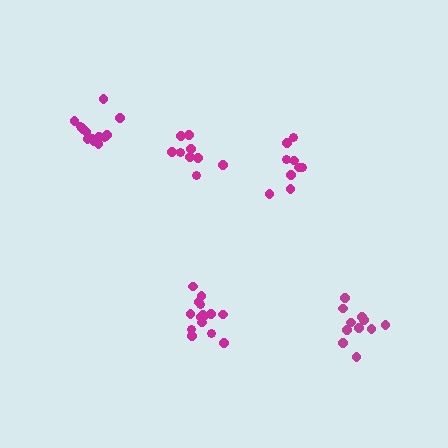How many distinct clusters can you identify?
There are 5 distinct clusters.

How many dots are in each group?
Group 1: 15 dots, Group 2: 11 dots, Group 3: 9 dots, Group 4: 10 dots, Group 5: 13 dots (58 total).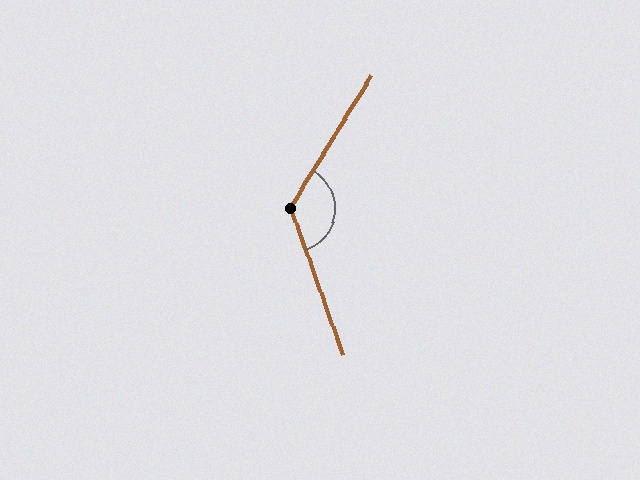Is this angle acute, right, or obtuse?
It is obtuse.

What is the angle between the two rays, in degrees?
Approximately 129 degrees.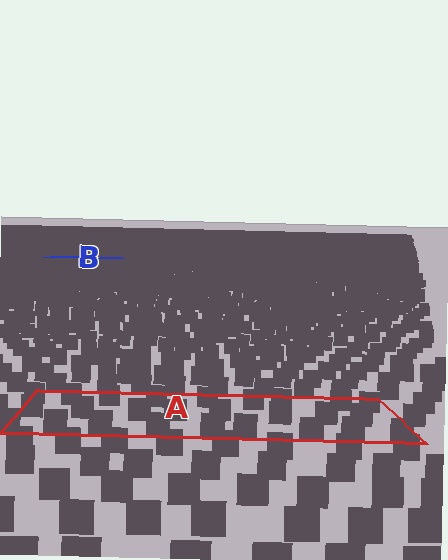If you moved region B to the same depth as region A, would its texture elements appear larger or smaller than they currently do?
They would appear larger. At a closer depth, the same texture elements are projected at a bigger on-screen size.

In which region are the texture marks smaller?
The texture marks are smaller in region B, because it is farther away.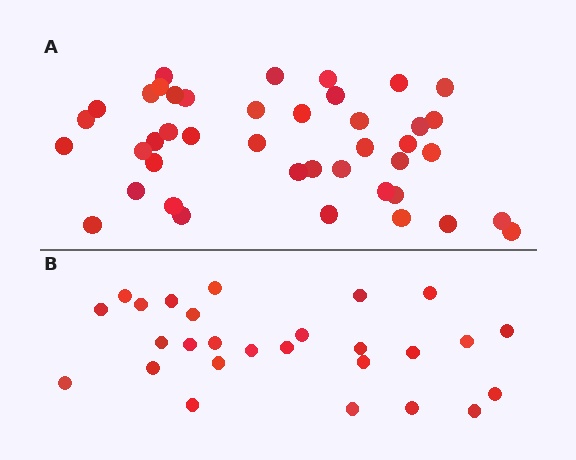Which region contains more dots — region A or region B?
Region A (the top region) has more dots.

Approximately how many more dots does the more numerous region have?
Region A has approximately 15 more dots than region B.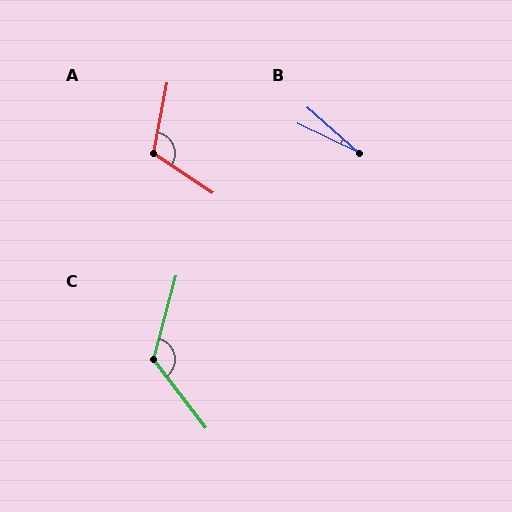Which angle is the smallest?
B, at approximately 16 degrees.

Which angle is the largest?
C, at approximately 127 degrees.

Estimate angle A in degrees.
Approximately 113 degrees.